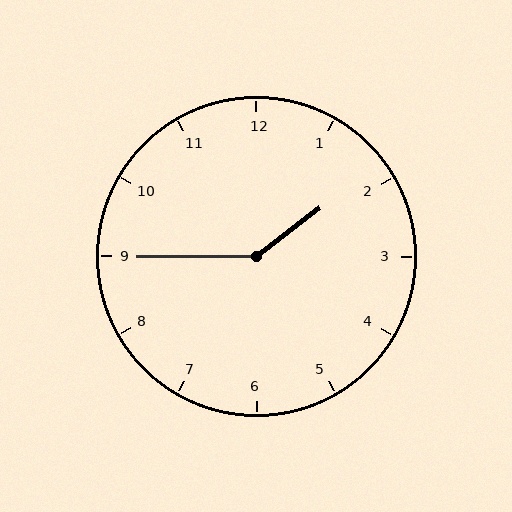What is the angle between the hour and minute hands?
Approximately 142 degrees.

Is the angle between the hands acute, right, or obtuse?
It is obtuse.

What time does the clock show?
1:45.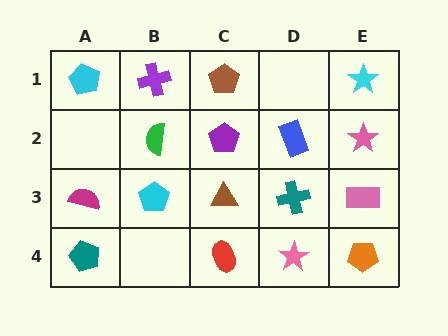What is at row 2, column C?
A purple pentagon.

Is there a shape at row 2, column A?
No, that cell is empty.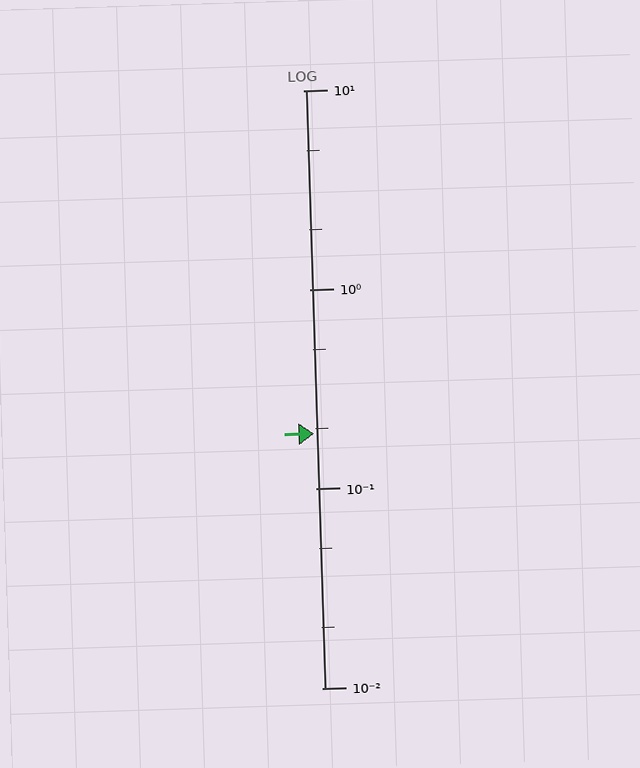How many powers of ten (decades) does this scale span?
The scale spans 3 decades, from 0.01 to 10.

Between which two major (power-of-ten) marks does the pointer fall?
The pointer is between 0.1 and 1.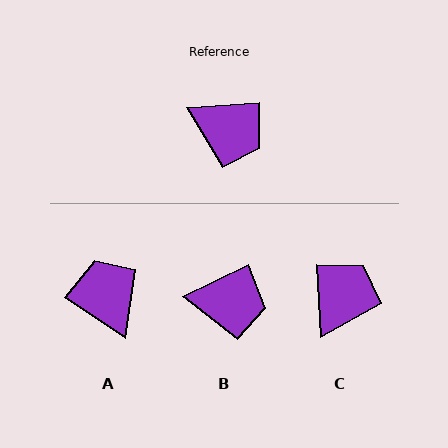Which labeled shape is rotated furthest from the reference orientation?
A, about 141 degrees away.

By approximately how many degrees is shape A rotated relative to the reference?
Approximately 141 degrees counter-clockwise.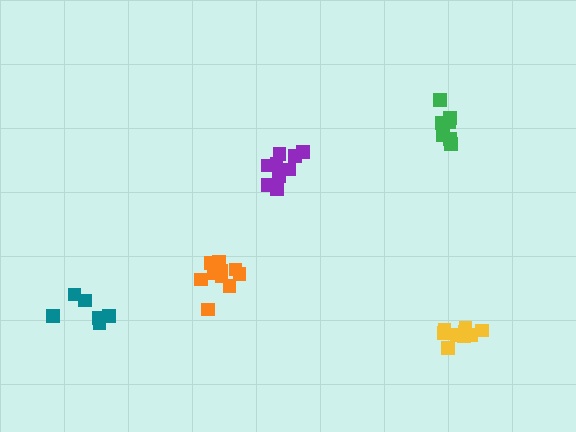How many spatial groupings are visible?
There are 5 spatial groupings.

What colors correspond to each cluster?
The clusters are colored: yellow, green, purple, teal, orange.